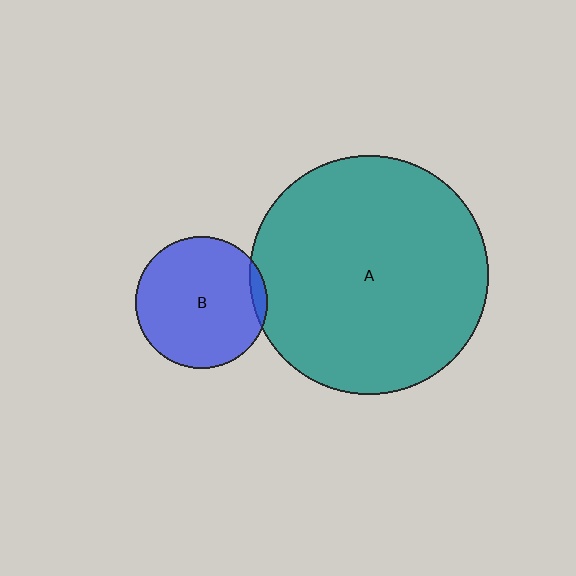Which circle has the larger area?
Circle A (teal).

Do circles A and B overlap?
Yes.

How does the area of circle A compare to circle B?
Approximately 3.3 times.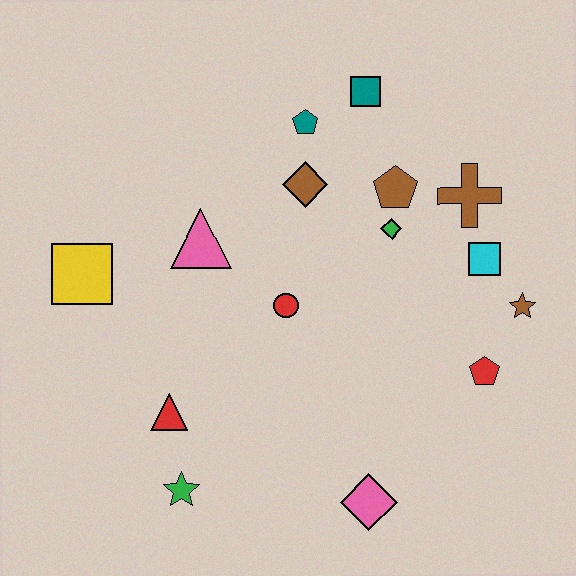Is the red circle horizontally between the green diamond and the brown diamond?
No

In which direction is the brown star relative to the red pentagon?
The brown star is above the red pentagon.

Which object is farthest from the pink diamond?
The teal square is farthest from the pink diamond.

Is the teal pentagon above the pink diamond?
Yes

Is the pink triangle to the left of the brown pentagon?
Yes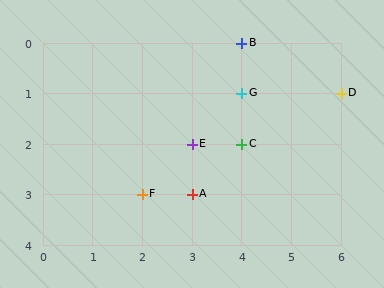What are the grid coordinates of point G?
Point G is at grid coordinates (4, 1).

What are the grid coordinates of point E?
Point E is at grid coordinates (3, 2).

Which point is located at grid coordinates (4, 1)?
Point G is at (4, 1).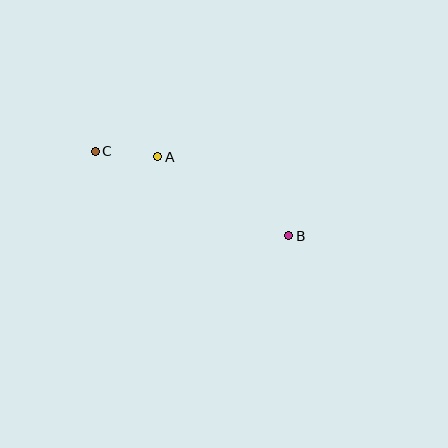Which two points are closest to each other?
Points A and C are closest to each other.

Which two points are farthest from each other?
Points B and C are farthest from each other.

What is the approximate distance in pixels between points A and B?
The distance between A and B is approximately 153 pixels.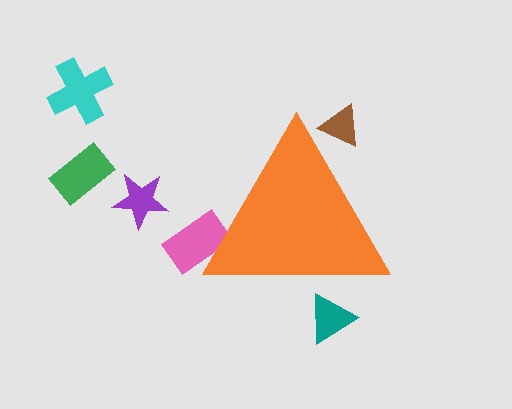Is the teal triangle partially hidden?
Yes, the teal triangle is partially hidden behind the orange triangle.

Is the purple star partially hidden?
No, the purple star is fully visible.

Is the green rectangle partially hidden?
No, the green rectangle is fully visible.